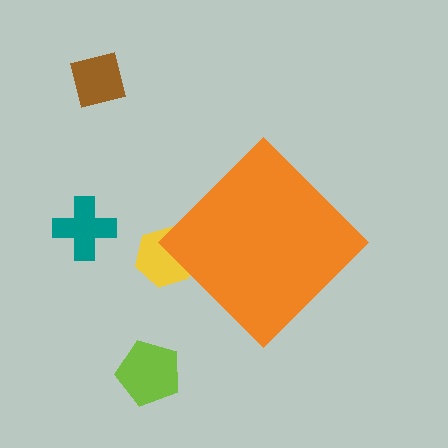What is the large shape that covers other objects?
An orange diamond.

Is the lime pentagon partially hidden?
No, the lime pentagon is fully visible.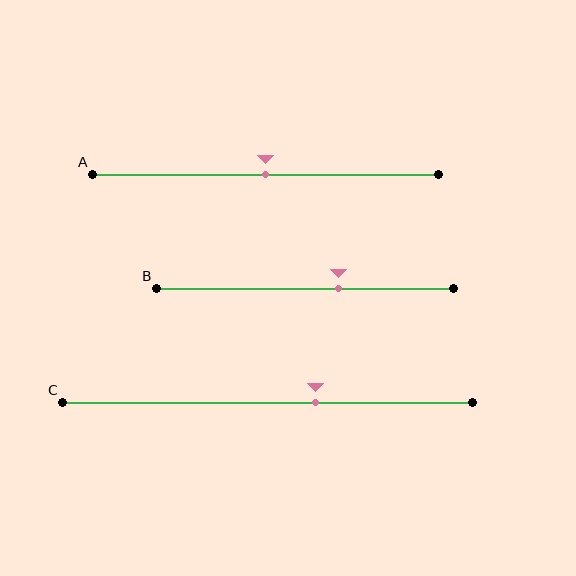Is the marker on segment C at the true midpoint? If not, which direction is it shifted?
No, the marker on segment C is shifted to the right by about 12% of the segment length.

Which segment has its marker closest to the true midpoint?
Segment A has its marker closest to the true midpoint.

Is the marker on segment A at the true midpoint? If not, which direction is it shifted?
Yes, the marker on segment A is at the true midpoint.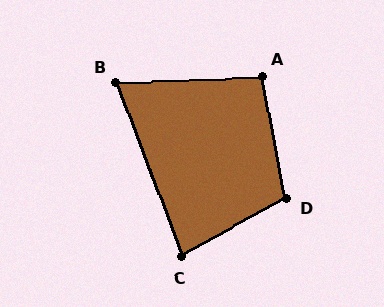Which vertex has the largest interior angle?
D, at approximately 108 degrees.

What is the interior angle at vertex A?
Approximately 98 degrees (obtuse).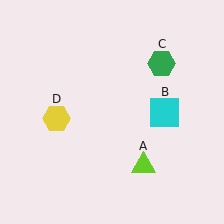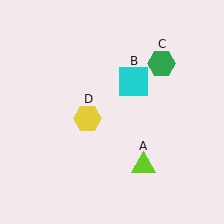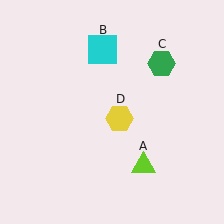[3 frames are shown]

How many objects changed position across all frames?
2 objects changed position: cyan square (object B), yellow hexagon (object D).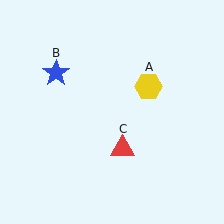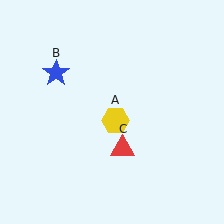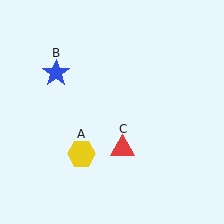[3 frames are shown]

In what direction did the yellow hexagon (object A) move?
The yellow hexagon (object A) moved down and to the left.